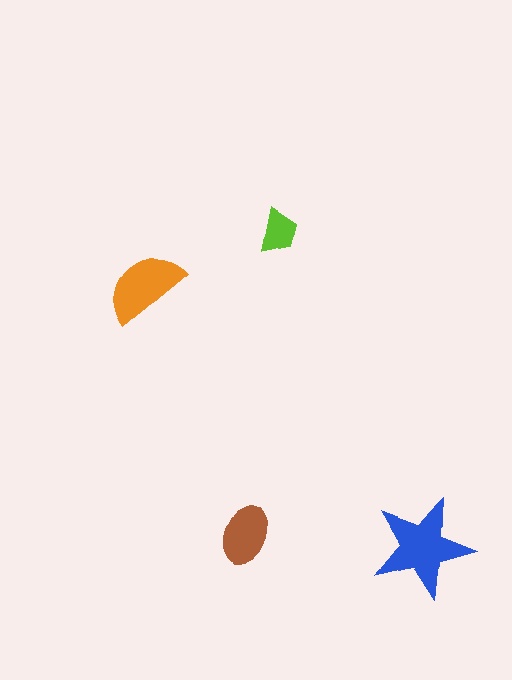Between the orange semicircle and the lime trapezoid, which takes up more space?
The orange semicircle.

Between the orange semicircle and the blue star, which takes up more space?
The blue star.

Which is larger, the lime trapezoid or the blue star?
The blue star.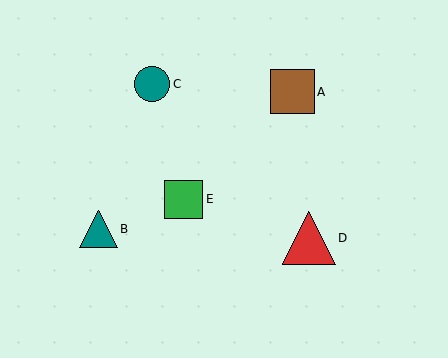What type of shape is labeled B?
Shape B is a teal triangle.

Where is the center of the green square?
The center of the green square is at (184, 199).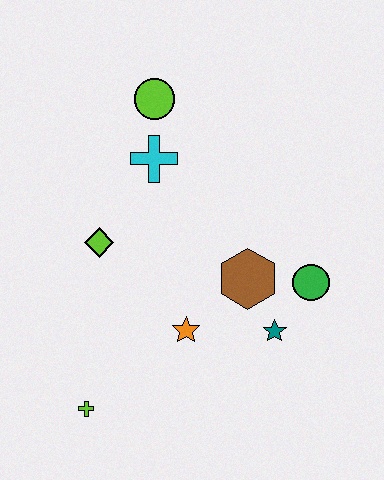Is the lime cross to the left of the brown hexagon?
Yes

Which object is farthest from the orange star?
The lime circle is farthest from the orange star.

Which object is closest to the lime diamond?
The cyan cross is closest to the lime diamond.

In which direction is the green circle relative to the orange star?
The green circle is to the right of the orange star.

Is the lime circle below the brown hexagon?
No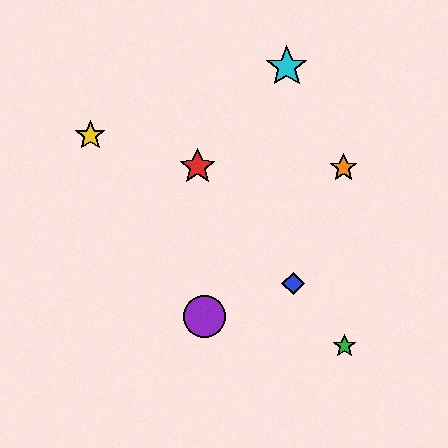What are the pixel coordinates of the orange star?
The orange star is at (344, 168).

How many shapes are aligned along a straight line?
3 shapes (the red star, the blue diamond, the green star) are aligned along a straight line.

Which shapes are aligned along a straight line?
The red star, the blue diamond, the green star are aligned along a straight line.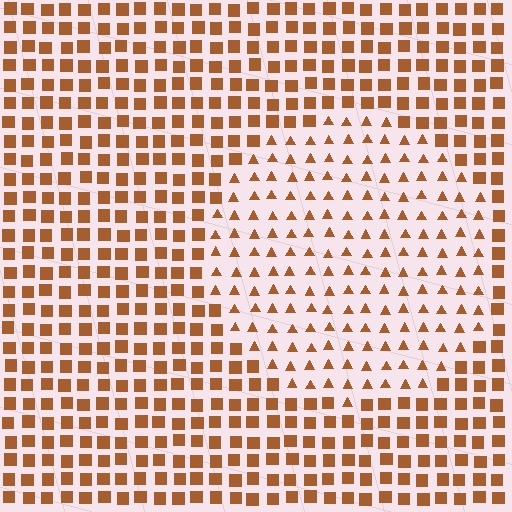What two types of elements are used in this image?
The image uses triangles inside the circle region and squares outside it.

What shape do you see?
I see a circle.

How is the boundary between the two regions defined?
The boundary is defined by a change in element shape: triangles inside vs. squares outside. All elements share the same color and spacing.